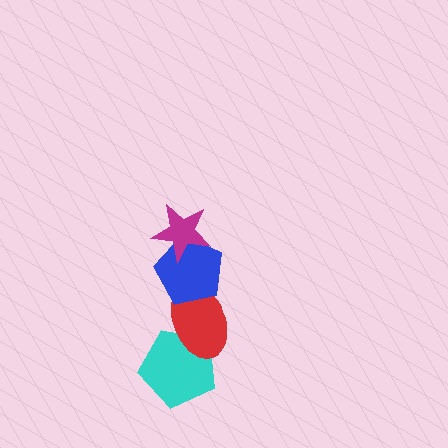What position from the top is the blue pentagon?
The blue pentagon is 2nd from the top.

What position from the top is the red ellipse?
The red ellipse is 3rd from the top.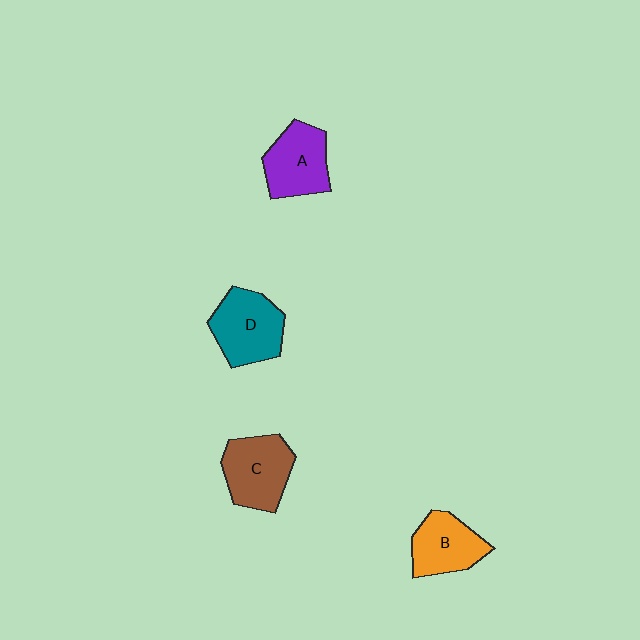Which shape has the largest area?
Shape D (teal).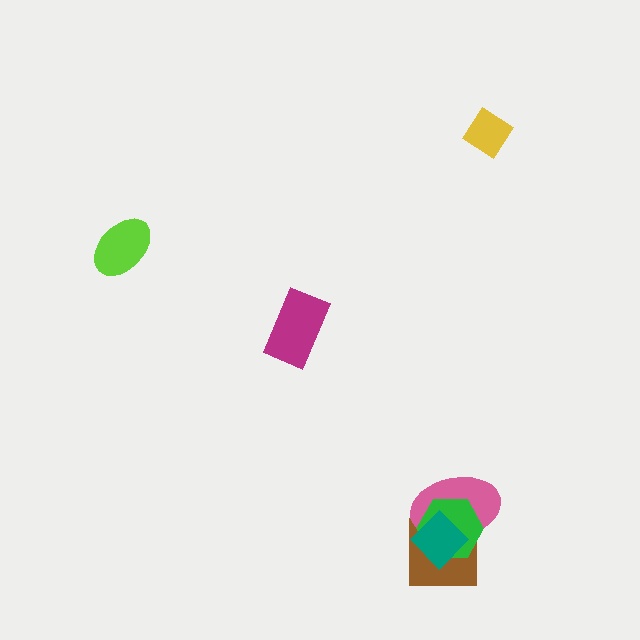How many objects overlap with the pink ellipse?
3 objects overlap with the pink ellipse.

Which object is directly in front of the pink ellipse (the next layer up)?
The green hexagon is directly in front of the pink ellipse.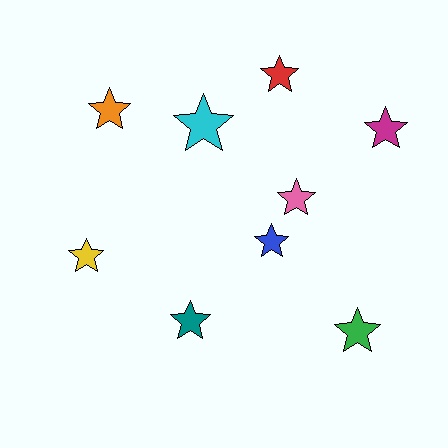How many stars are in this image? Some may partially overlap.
There are 9 stars.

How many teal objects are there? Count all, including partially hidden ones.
There is 1 teal object.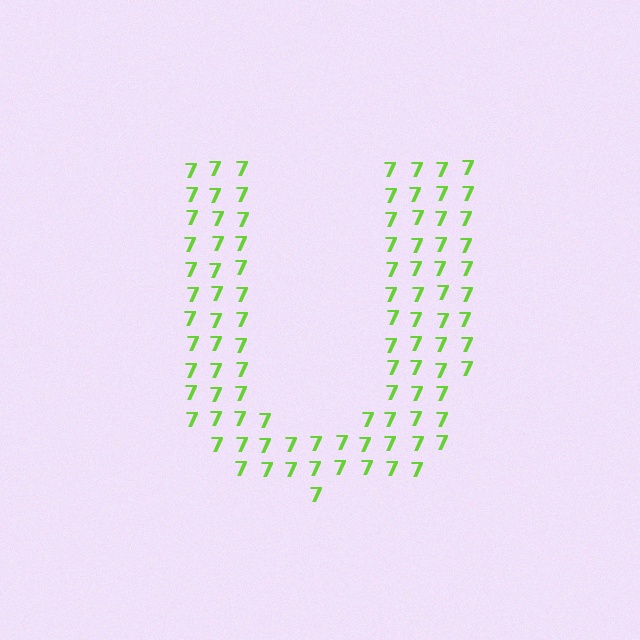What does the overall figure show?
The overall figure shows the letter U.